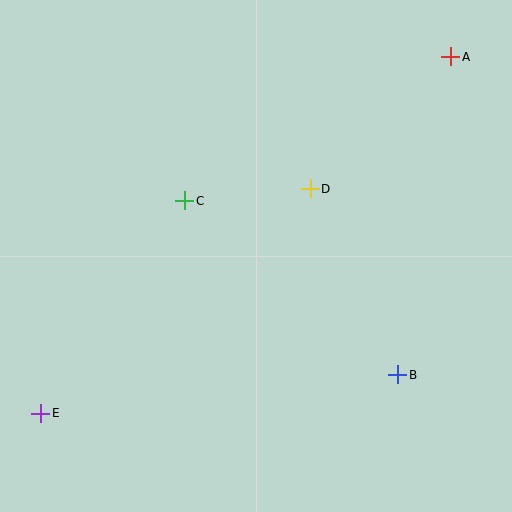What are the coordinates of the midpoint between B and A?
The midpoint between B and A is at (424, 216).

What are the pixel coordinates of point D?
Point D is at (310, 189).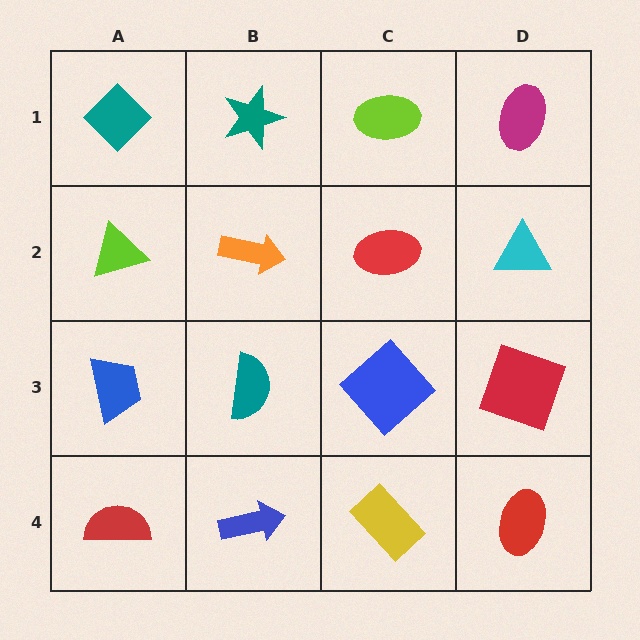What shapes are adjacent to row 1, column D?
A cyan triangle (row 2, column D), a lime ellipse (row 1, column C).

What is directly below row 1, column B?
An orange arrow.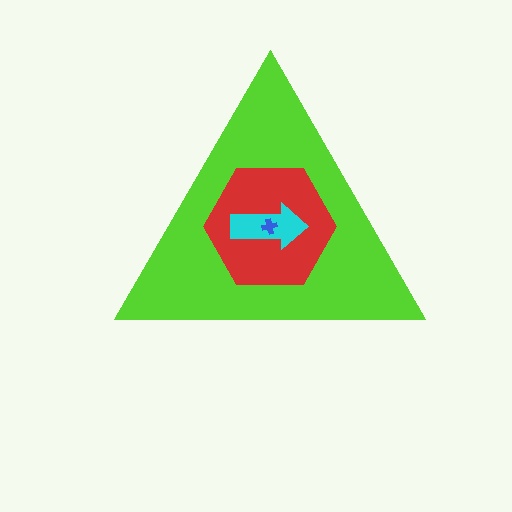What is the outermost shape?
The lime triangle.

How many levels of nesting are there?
4.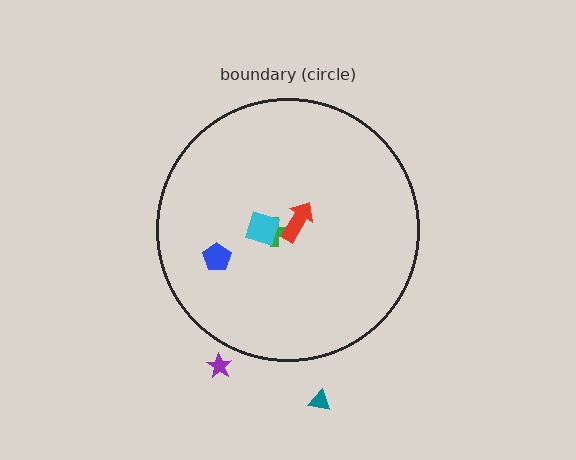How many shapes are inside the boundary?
4 inside, 2 outside.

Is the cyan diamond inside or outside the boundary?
Inside.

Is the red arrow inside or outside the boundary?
Inside.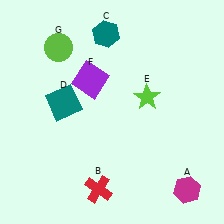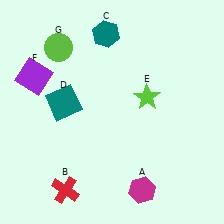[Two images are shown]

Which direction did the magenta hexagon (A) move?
The magenta hexagon (A) moved left.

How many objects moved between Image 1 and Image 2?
3 objects moved between the two images.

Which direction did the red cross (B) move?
The red cross (B) moved left.